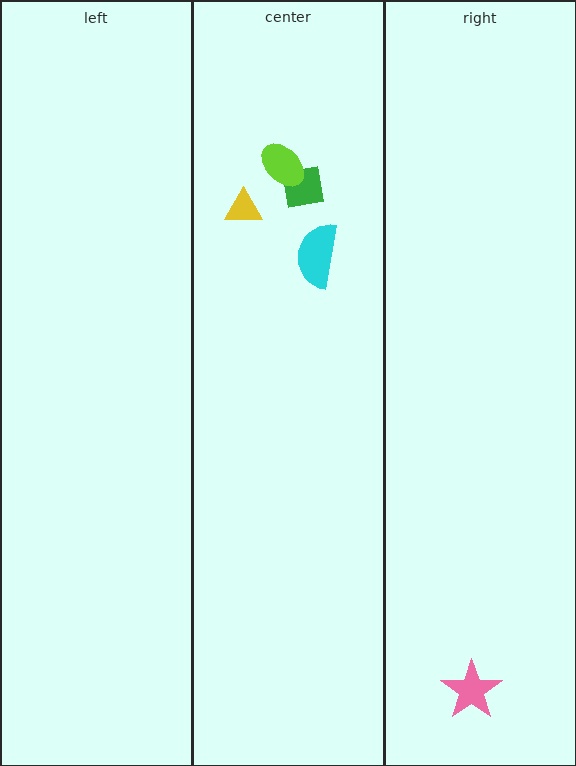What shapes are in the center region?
The green square, the lime ellipse, the cyan semicircle, the yellow triangle.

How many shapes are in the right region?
1.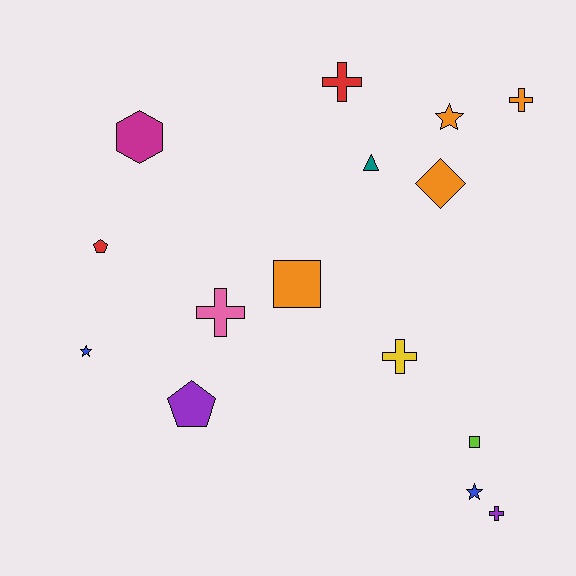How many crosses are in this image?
There are 5 crosses.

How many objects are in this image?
There are 15 objects.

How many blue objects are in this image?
There are 2 blue objects.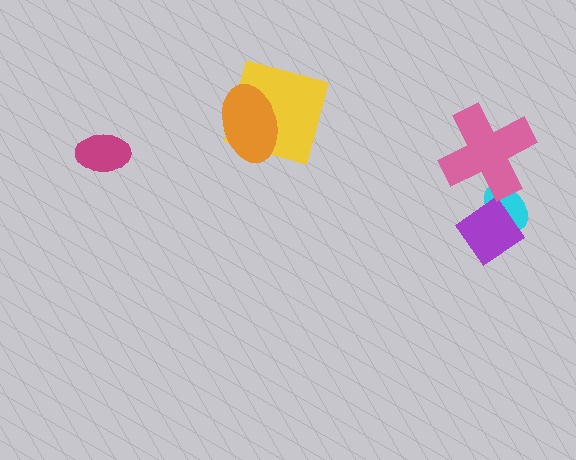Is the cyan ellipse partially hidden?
Yes, it is partially covered by another shape.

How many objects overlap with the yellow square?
1 object overlaps with the yellow square.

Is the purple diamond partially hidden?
No, no other shape covers it.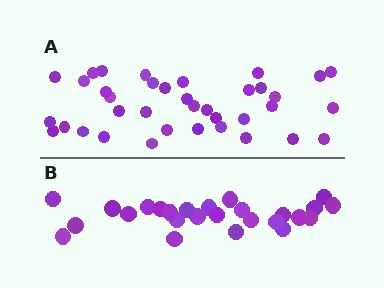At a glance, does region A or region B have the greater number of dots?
Region A (the top region) has more dots.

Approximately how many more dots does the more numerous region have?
Region A has roughly 12 or so more dots than region B.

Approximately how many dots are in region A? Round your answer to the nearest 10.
About 40 dots. (The exact count is 37, which rounds to 40.)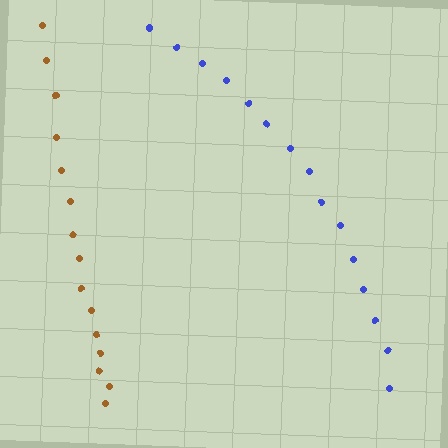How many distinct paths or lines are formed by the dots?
There are 2 distinct paths.